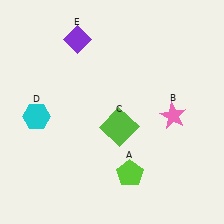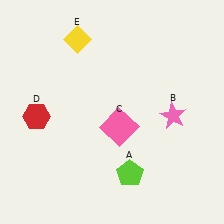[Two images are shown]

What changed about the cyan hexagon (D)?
In Image 1, D is cyan. In Image 2, it changed to red.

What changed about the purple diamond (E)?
In Image 1, E is purple. In Image 2, it changed to yellow.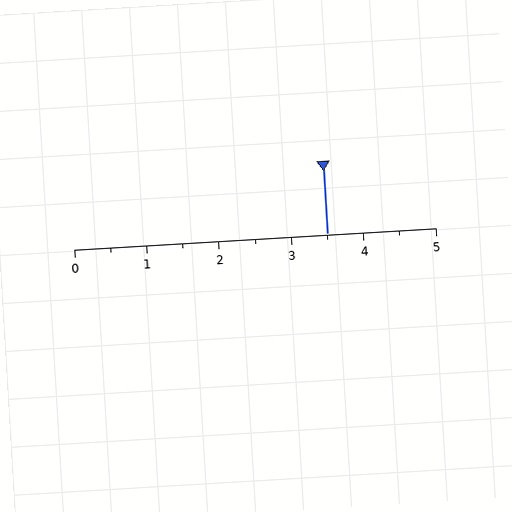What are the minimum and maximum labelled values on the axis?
The axis runs from 0 to 5.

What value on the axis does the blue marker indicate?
The marker indicates approximately 3.5.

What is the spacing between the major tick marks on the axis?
The major ticks are spaced 1 apart.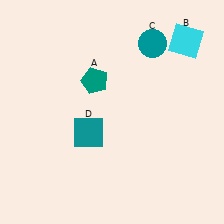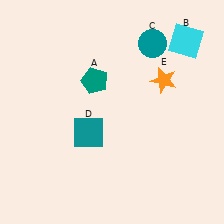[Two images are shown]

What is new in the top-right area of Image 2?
An orange star (E) was added in the top-right area of Image 2.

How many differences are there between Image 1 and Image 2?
There is 1 difference between the two images.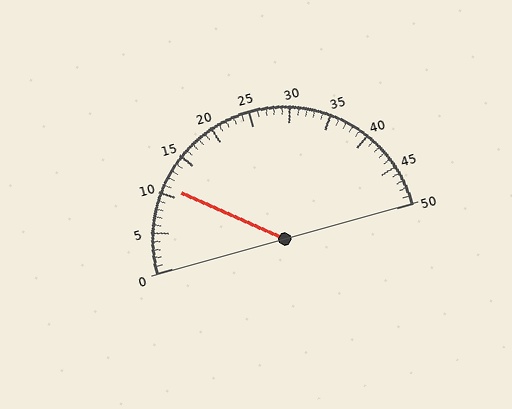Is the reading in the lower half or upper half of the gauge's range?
The reading is in the lower half of the range (0 to 50).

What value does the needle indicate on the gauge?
The needle indicates approximately 11.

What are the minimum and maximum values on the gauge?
The gauge ranges from 0 to 50.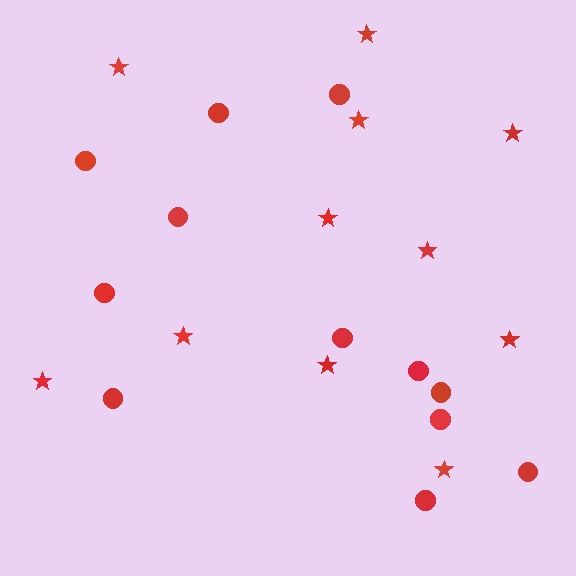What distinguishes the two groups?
There are 2 groups: one group of stars (11) and one group of circles (12).